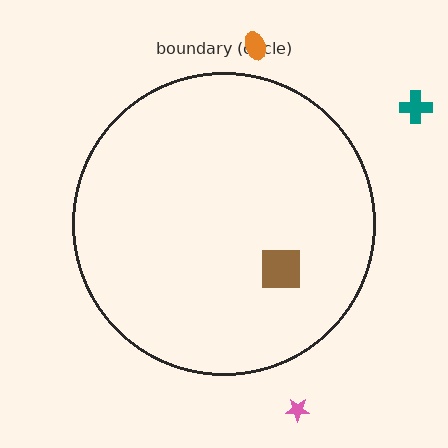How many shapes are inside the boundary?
1 inside, 3 outside.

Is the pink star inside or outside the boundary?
Outside.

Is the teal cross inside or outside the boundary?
Outside.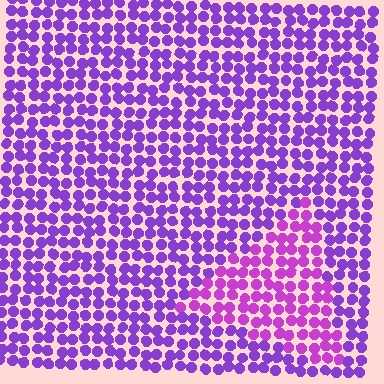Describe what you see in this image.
The image is filled with small purple elements in a uniform arrangement. A triangle-shaped region is visible where the elements are tinted to a slightly different hue, forming a subtle color boundary.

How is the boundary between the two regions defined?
The boundary is defined purely by a slight shift in hue (about 25 degrees). Spacing, size, and orientation are identical on both sides.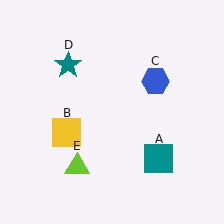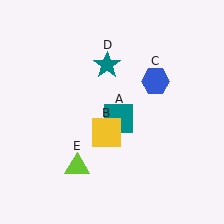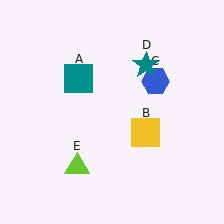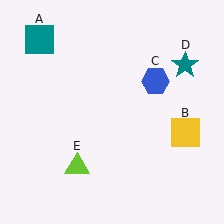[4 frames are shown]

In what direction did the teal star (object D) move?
The teal star (object D) moved right.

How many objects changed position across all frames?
3 objects changed position: teal square (object A), yellow square (object B), teal star (object D).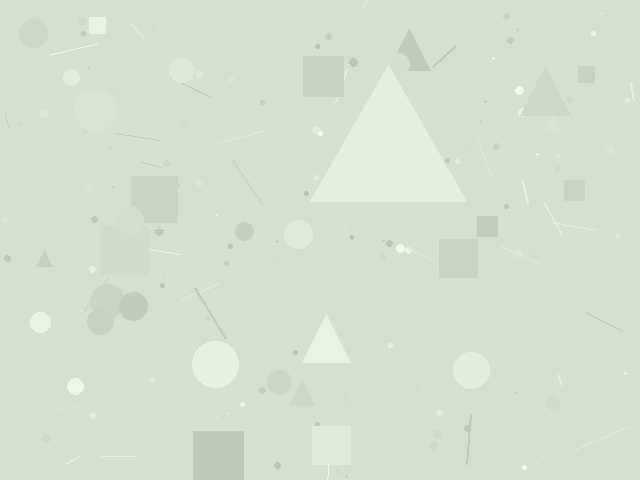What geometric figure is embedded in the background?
A triangle is embedded in the background.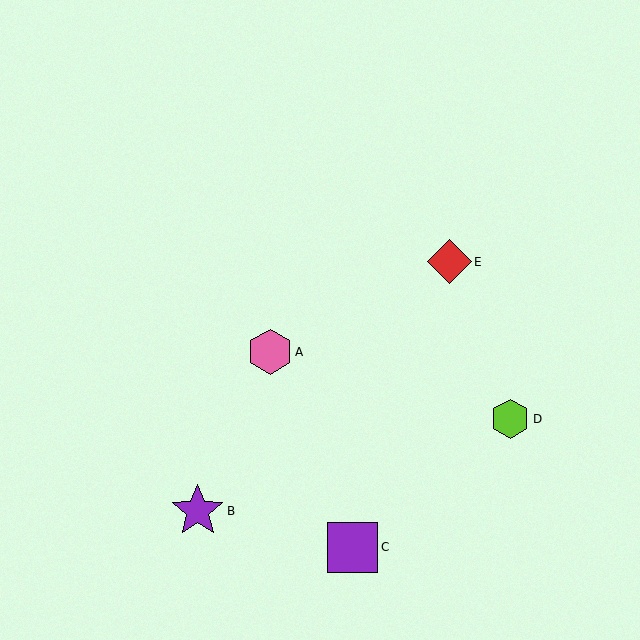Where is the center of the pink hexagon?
The center of the pink hexagon is at (270, 352).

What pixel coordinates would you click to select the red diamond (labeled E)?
Click at (449, 262) to select the red diamond E.